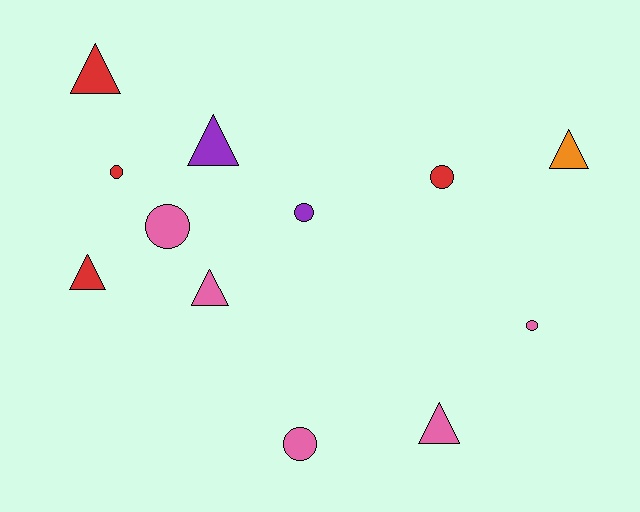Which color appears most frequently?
Pink, with 5 objects.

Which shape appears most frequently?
Triangle, with 6 objects.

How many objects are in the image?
There are 12 objects.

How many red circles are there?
There are 2 red circles.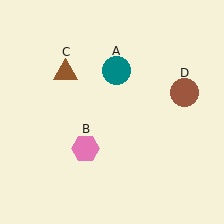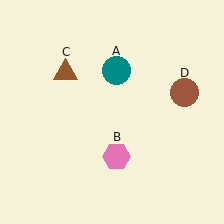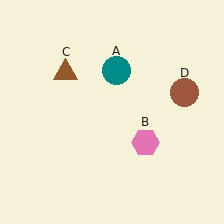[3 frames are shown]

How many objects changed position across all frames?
1 object changed position: pink hexagon (object B).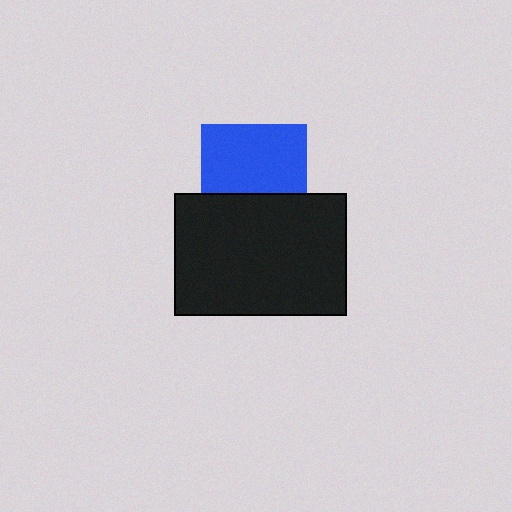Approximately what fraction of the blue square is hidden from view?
Roughly 34% of the blue square is hidden behind the black rectangle.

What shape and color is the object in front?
The object in front is a black rectangle.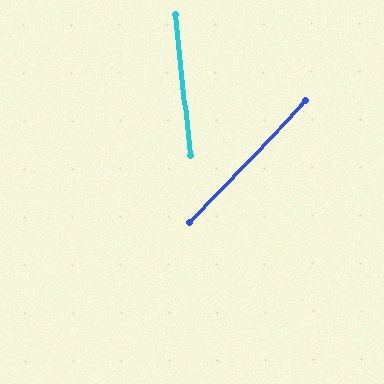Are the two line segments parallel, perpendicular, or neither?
Neither parallel nor perpendicular — they differ by about 50°.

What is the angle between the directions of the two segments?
Approximately 50 degrees.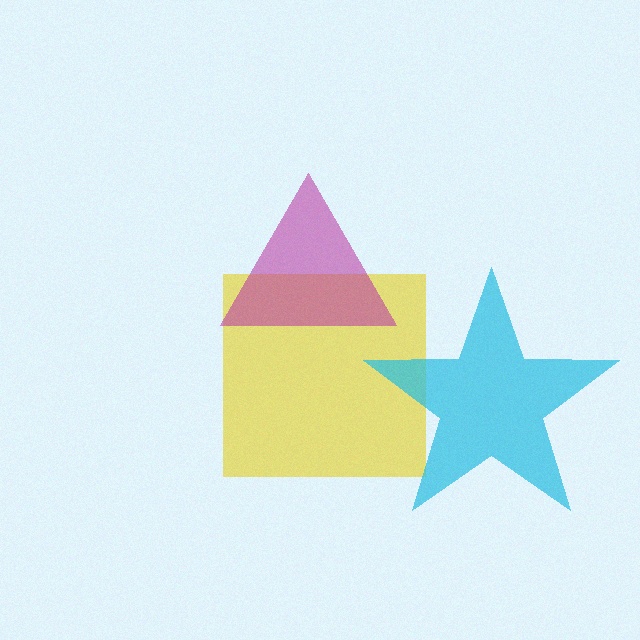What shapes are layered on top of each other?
The layered shapes are: a yellow square, a cyan star, a magenta triangle.